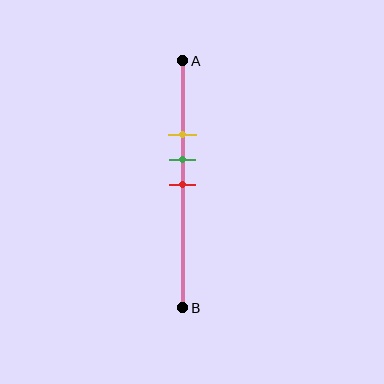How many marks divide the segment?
There are 3 marks dividing the segment.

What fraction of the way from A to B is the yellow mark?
The yellow mark is approximately 30% (0.3) of the way from A to B.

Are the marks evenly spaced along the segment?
Yes, the marks are approximately evenly spaced.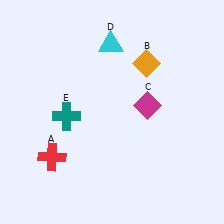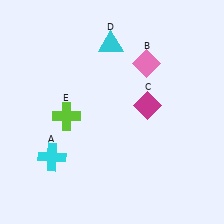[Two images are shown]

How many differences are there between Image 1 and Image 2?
There are 3 differences between the two images.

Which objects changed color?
A changed from red to cyan. B changed from orange to pink. E changed from teal to lime.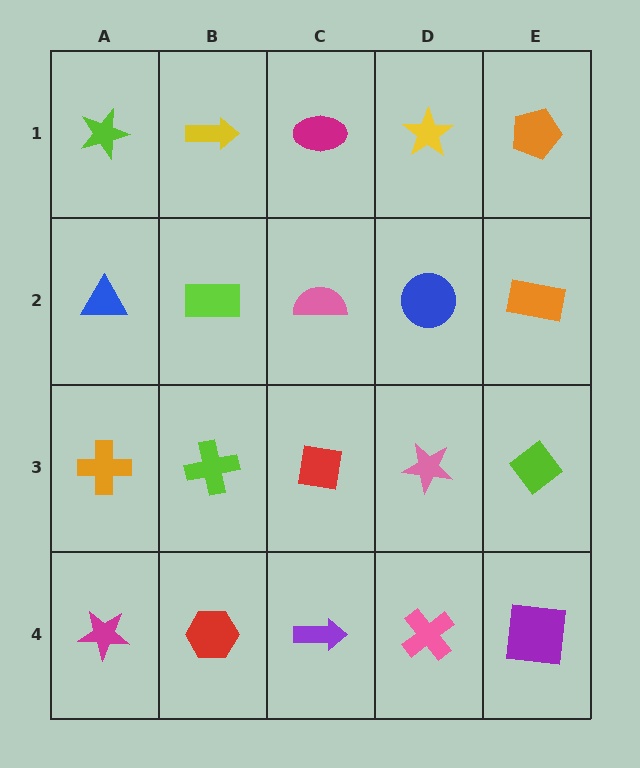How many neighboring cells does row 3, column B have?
4.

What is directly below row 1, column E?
An orange rectangle.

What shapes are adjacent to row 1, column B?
A lime rectangle (row 2, column B), a lime star (row 1, column A), a magenta ellipse (row 1, column C).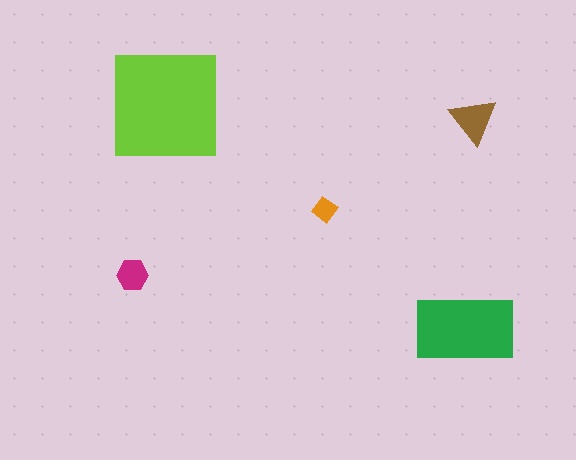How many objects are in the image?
There are 5 objects in the image.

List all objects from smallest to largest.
The orange diamond, the magenta hexagon, the brown triangle, the green rectangle, the lime square.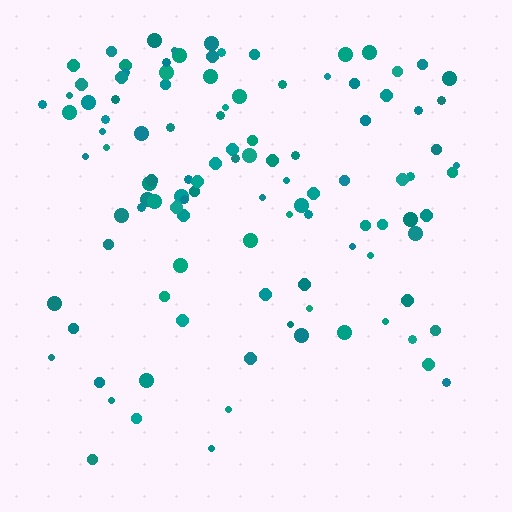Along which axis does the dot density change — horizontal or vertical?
Vertical.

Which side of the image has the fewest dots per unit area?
The bottom.